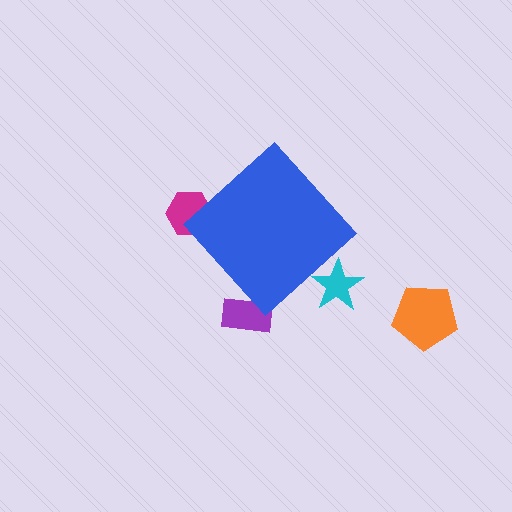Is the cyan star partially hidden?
Yes, the cyan star is partially hidden behind the blue diamond.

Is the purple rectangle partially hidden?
Yes, the purple rectangle is partially hidden behind the blue diamond.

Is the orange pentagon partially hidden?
No, the orange pentagon is fully visible.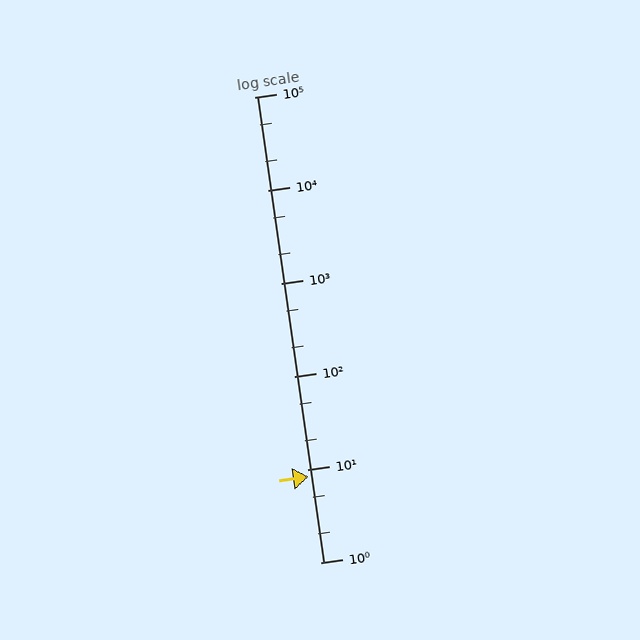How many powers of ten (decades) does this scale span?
The scale spans 5 decades, from 1 to 100000.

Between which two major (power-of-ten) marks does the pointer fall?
The pointer is between 1 and 10.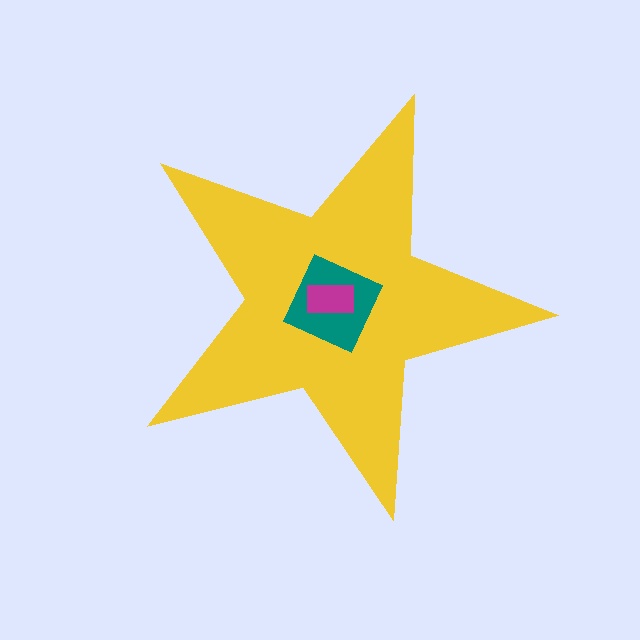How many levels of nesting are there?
3.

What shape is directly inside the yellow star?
The teal square.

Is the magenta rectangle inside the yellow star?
Yes.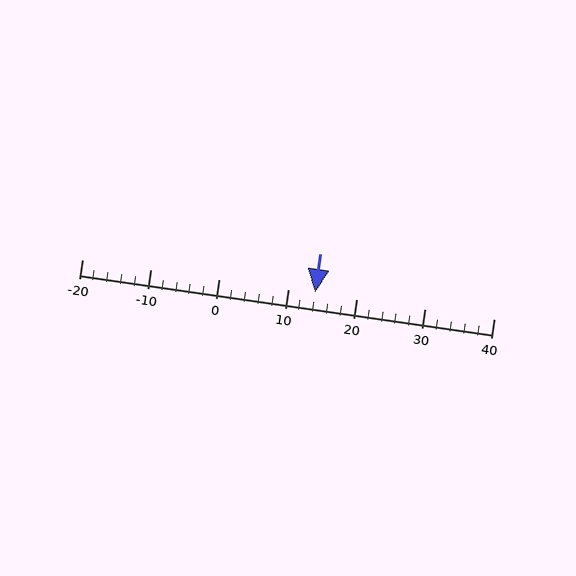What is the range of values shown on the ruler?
The ruler shows values from -20 to 40.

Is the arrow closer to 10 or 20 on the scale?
The arrow is closer to 10.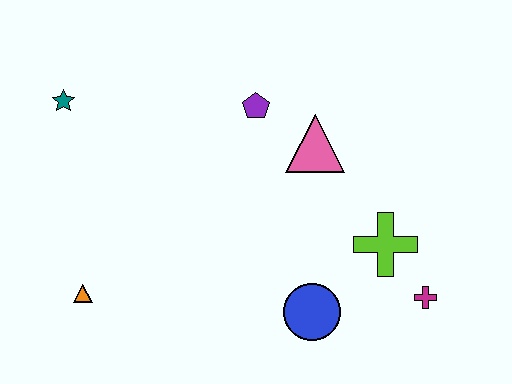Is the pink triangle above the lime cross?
Yes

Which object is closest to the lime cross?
The magenta cross is closest to the lime cross.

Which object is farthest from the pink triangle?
The orange triangle is farthest from the pink triangle.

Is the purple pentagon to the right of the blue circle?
No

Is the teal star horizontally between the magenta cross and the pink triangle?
No